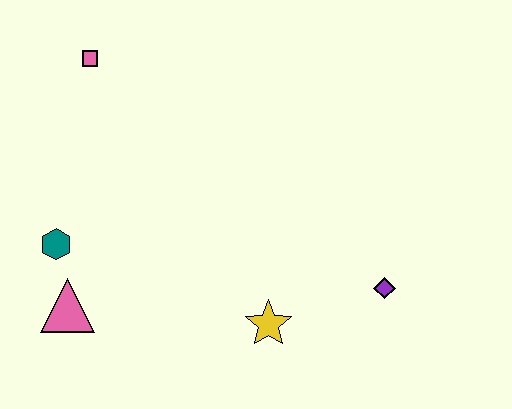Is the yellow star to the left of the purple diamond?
Yes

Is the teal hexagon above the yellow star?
Yes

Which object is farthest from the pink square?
The purple diamond is farthest from the pink square.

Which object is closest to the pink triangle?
The teal hexagon is closest to the pink triangle.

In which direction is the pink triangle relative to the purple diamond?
The pink triangle is to the left of the purple diamond.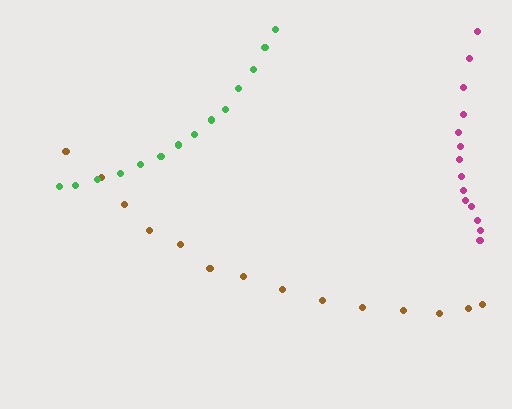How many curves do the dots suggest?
There are 3 distinct paths.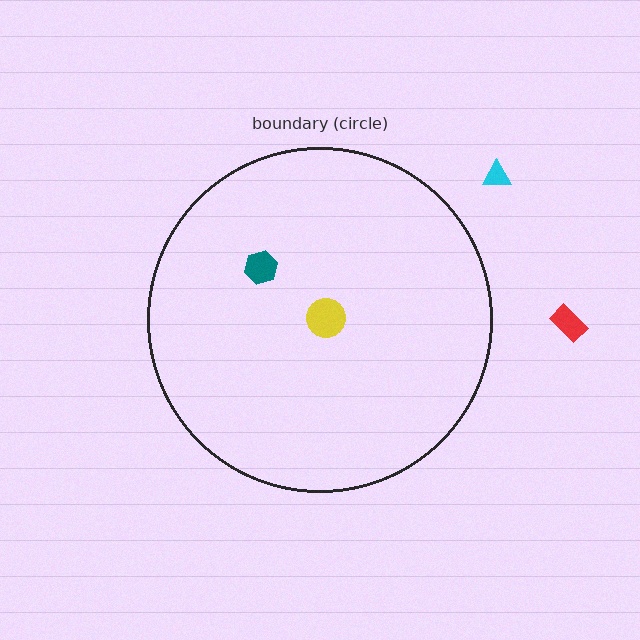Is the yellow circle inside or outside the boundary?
Inside.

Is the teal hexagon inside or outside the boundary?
Inside.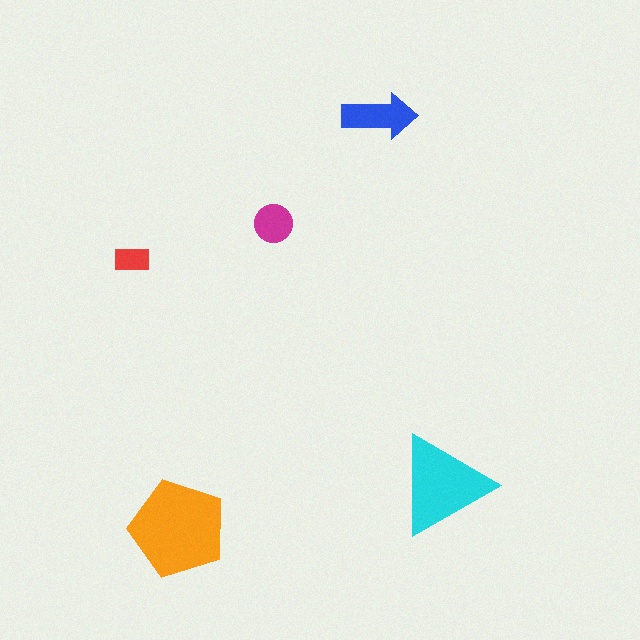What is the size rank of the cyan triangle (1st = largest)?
2nd.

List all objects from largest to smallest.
The orange pentagon, the cyan triangle, the blue arrow, the magenta circle, the red rectangle.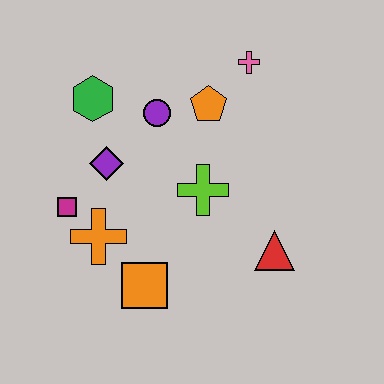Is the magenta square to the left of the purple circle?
Yes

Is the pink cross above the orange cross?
Yes